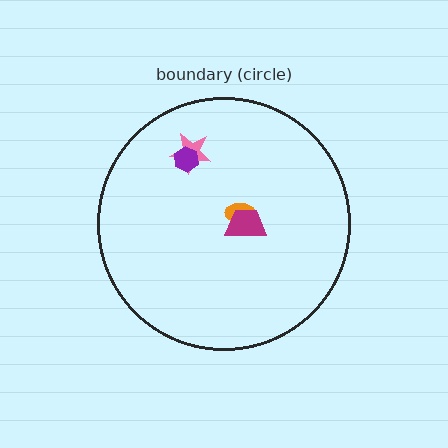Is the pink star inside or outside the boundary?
Inside.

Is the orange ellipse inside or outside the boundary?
Inside.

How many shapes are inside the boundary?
4 inside, 0 outside.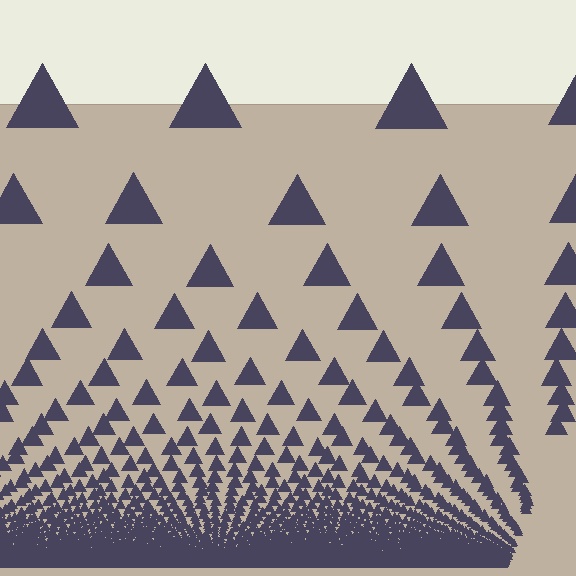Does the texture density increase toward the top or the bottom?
Density increases toward the bottom.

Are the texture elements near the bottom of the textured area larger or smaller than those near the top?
Smaller. The gradient is inverted — elements near the bottom are smaller and denser.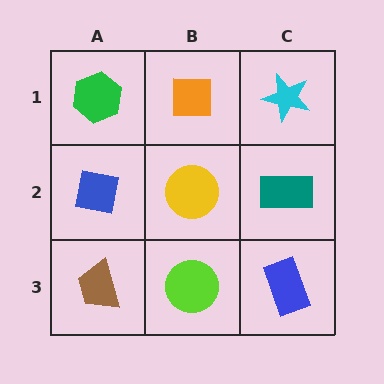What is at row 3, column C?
A blue rectangle.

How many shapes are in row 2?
3 shapes.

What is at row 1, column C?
A cyan star.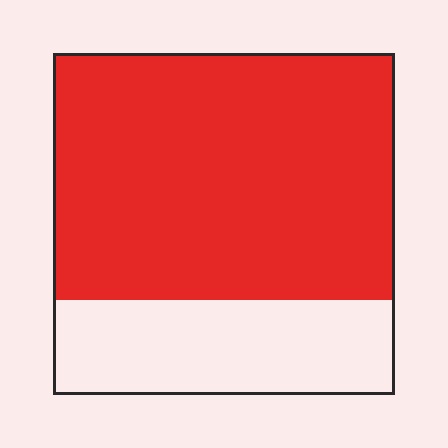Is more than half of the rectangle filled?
Yes.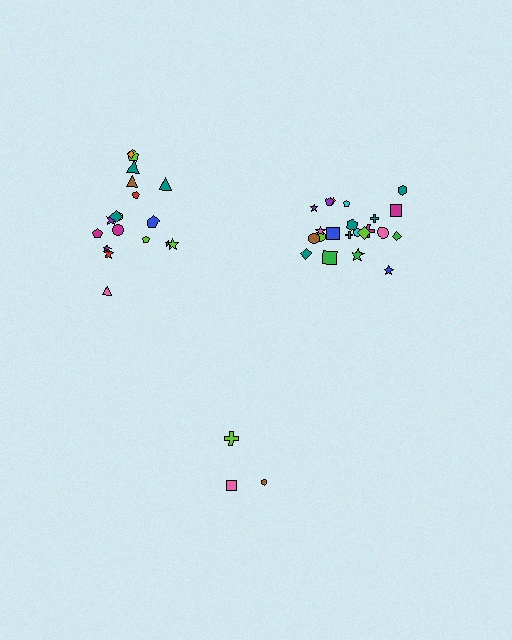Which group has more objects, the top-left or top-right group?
The top-right group.